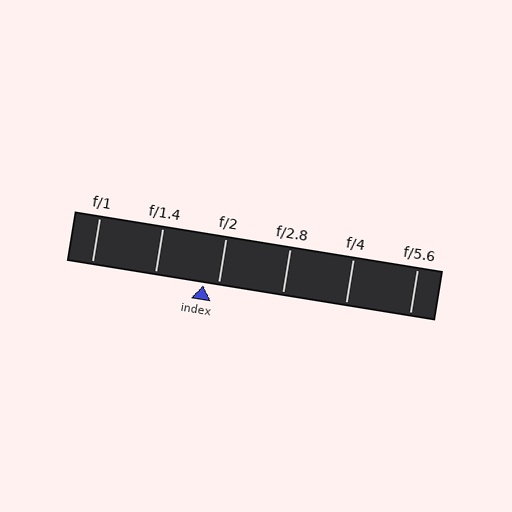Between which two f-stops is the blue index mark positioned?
The index mark is between f/1.4 and f/2.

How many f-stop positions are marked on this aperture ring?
There are 6 f-stop positions marked.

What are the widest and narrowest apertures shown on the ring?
The widest aperture shown is f/1 and the narrowest is f/5.6.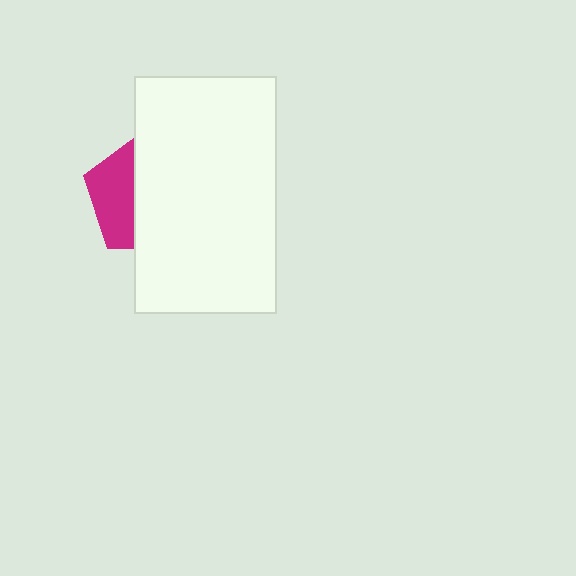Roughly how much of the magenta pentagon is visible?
A small part of it is visible (roughly 36%).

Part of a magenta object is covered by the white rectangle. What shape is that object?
It is a pentagon.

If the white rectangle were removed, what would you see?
You would see the complete magenta pentagon.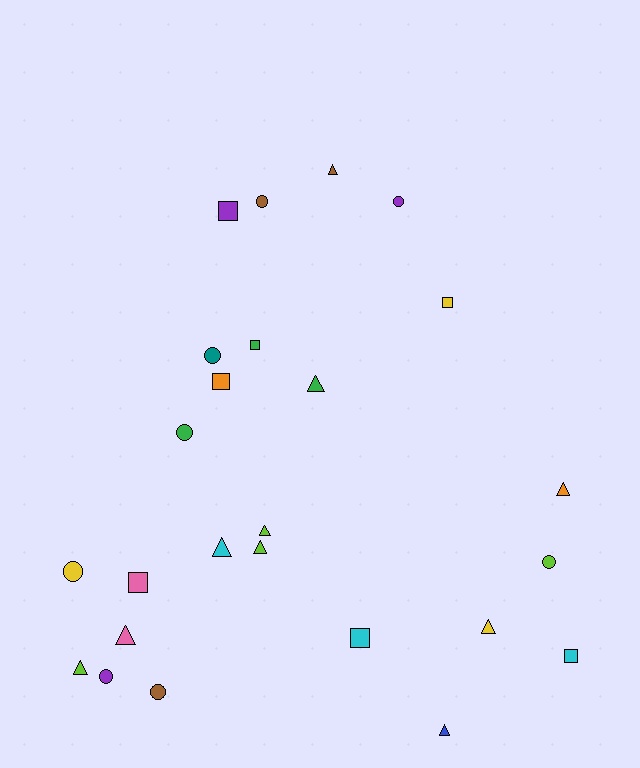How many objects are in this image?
There are 25 objects.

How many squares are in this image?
There are 7 squares.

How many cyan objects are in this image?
There are 3 cyan objects.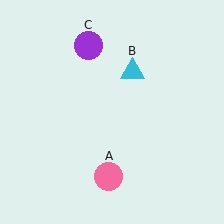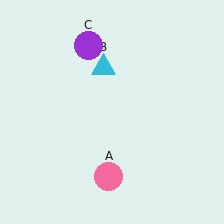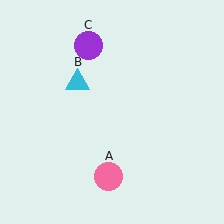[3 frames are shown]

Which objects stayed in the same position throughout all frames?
Pink circle (object A) and purple circle (object C) remained stationary.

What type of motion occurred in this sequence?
The cyan triangle (object B) rotated counterclockwise around the center of the scene.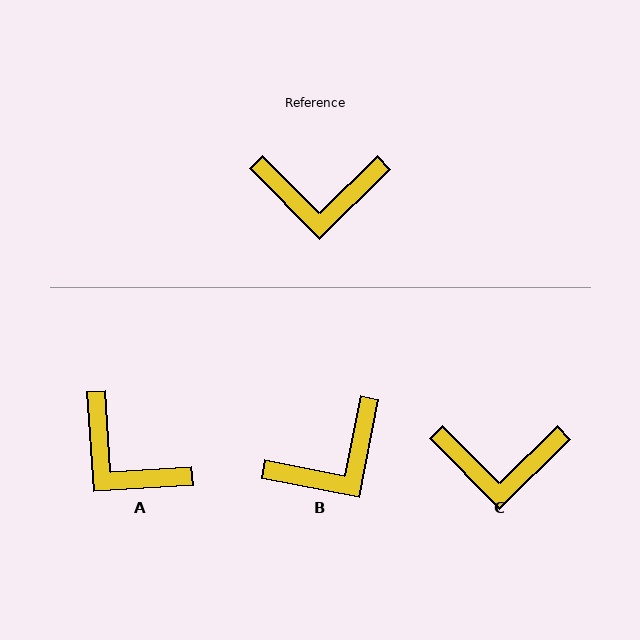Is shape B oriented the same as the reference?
No, it is off by about 34 degrees.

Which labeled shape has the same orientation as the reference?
C.